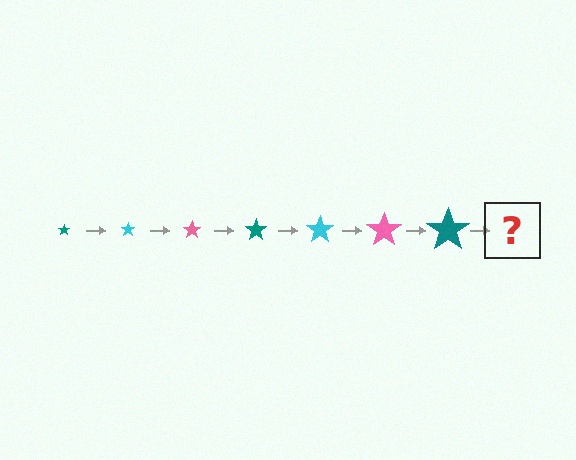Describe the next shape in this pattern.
It should be a cyan star, larger than the previous one.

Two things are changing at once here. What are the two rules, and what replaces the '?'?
The two rules are that the star grows larger each step and the color cycles through teal, cyan, and pink. The '?' should be a cyan star, larger than the previous one.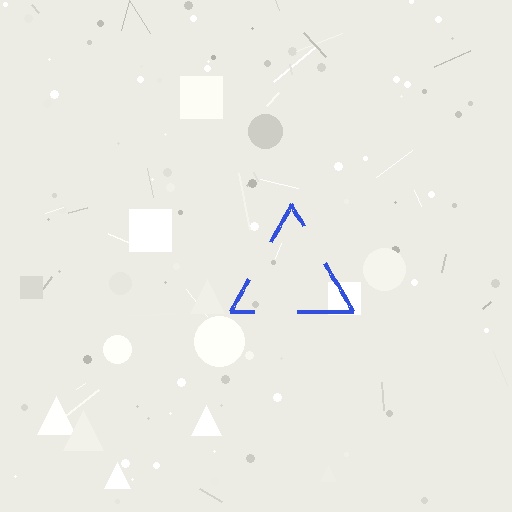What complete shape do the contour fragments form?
The contour fragments form a triangle.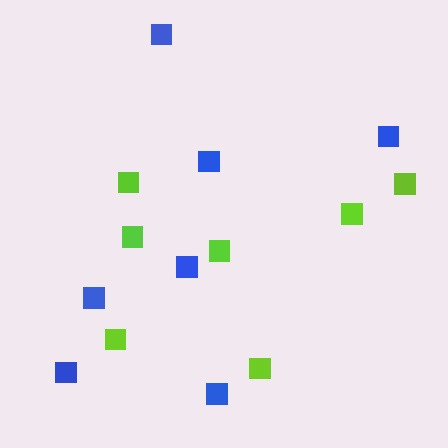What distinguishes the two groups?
There are 2 groups: one group of blue squares (7) and one group of lime squares (7).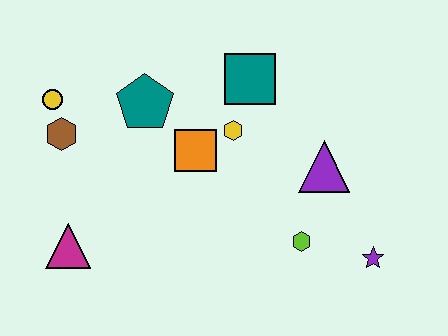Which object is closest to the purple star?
The lime hexagon is closest to the purple star.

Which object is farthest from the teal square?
The magenta triangle is farthest from the teal square.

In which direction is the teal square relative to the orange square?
The teal square is above the orange square.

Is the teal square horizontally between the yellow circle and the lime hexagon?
Yes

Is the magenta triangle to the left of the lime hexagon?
Yes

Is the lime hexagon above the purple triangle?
No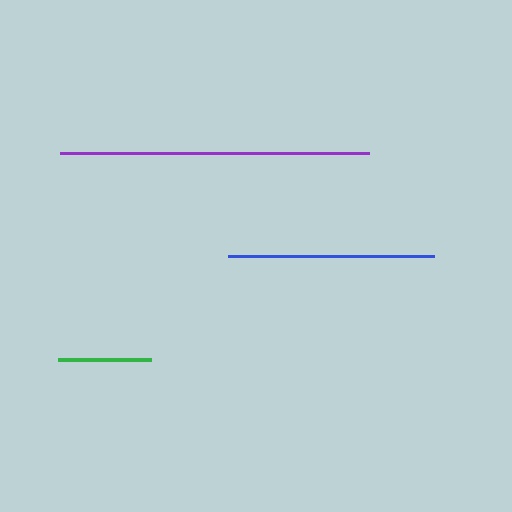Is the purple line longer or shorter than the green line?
The purple line is longer than the green line.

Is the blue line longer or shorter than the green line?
The blue line is longer than the green line.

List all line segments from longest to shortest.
From longest to shortest: purple, blue, green.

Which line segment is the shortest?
The green line is the shortest at approximately 92 pixels.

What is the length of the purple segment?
The purple segment is approximately 308 pixels long.